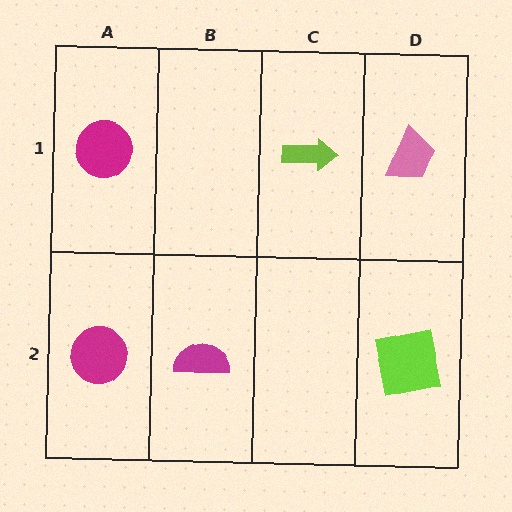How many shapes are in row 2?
3 shapes.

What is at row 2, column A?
A magenta circle.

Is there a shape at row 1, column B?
No, that cell is empty.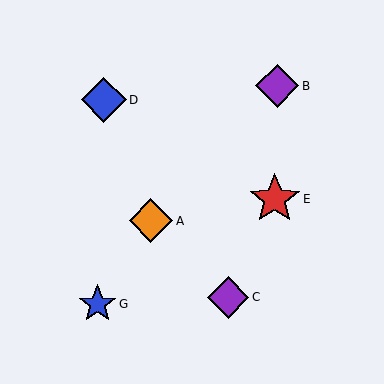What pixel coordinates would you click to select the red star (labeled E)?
Click at (275, 199) to select the red star E.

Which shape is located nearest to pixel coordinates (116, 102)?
The blue diamond (labeled D) at (104, 100) is nearest to that location.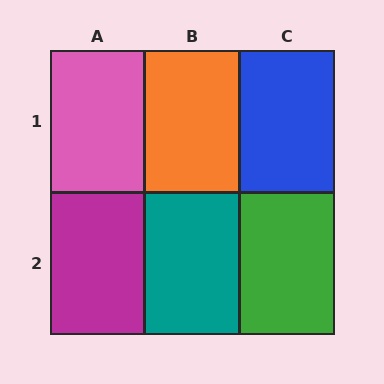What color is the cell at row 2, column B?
Teal.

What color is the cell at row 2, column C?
Green.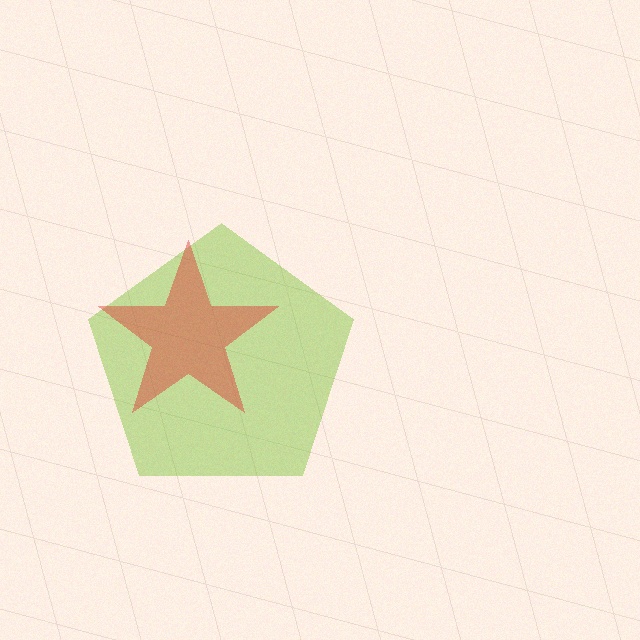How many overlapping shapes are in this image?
There are 2 overlapping shapes in the image.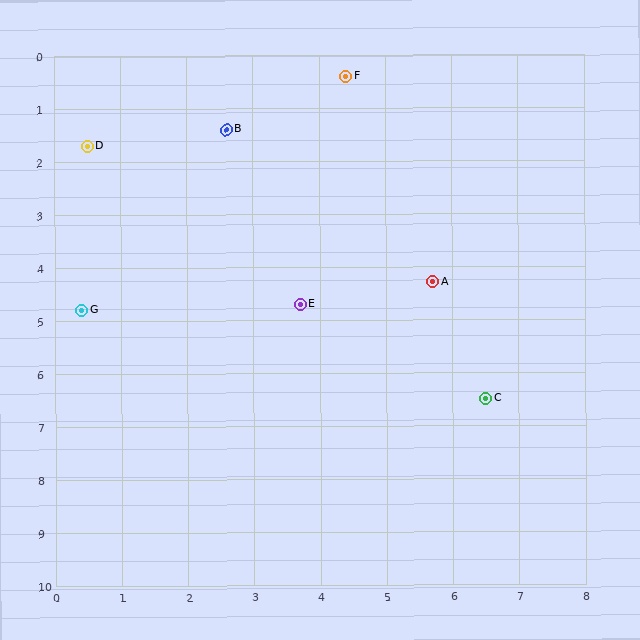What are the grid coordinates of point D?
Point D is at approximately (0.5, 1.7).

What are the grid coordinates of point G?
Point G is at approximately (0.4, 4.8).